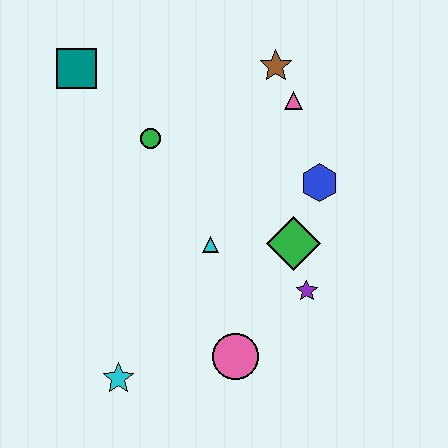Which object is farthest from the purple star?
The teal square is farthest from the purple star.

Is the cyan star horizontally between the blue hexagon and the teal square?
Yes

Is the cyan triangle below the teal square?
Yes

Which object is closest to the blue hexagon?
The green diamond is closest to the blue hexagon.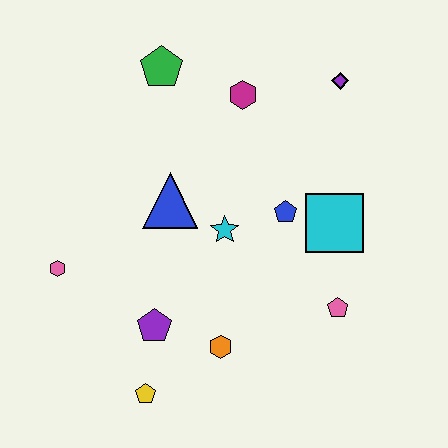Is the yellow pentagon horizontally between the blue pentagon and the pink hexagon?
Yes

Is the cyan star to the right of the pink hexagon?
Yes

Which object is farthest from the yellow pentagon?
The purple diamond is farthest from the yellow pentagon.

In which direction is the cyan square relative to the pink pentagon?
The cyan square is above the pink pentagon.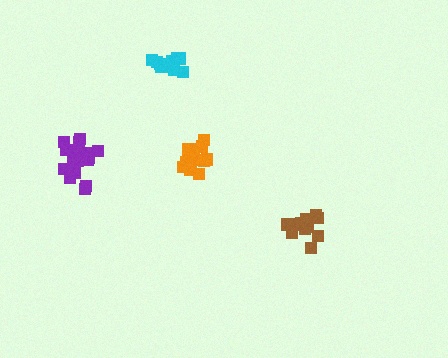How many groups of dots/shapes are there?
There are 4 groups.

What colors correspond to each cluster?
The clusters are colored: brown, purple, cyan, orange.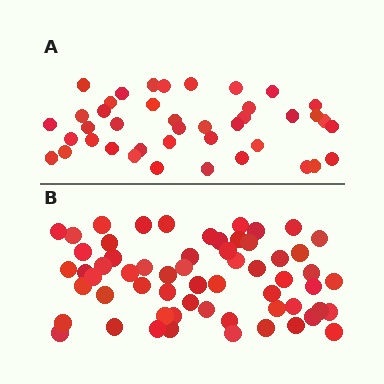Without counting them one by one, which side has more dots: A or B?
Region B (the bottom region) has more dots.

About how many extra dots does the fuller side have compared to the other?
Region B has approximately 20 more dots than region A.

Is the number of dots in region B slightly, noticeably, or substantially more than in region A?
Region B has substantially more. The ratio is roughly 1.5 to 1.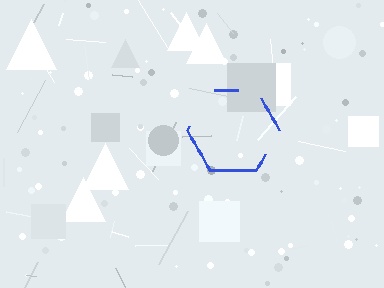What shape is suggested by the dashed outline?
The dashed outline suggests a hexagon.